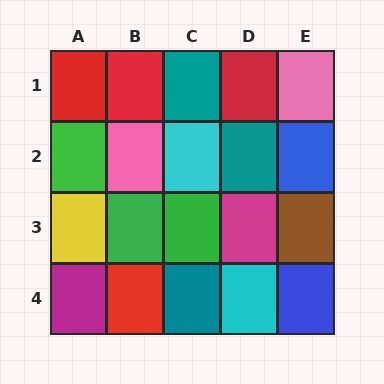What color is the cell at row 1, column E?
Pink.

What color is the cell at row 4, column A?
Magenta.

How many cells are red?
4 cells are red.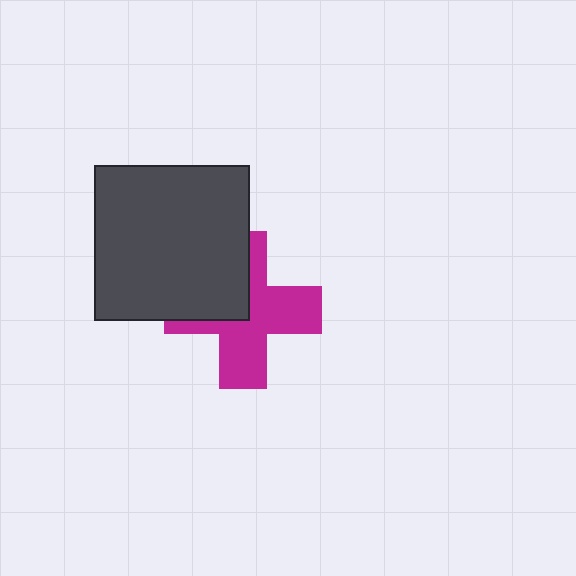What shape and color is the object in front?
The object in front is a dark gray square.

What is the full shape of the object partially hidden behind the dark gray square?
The partially hidden object is a magenta cross.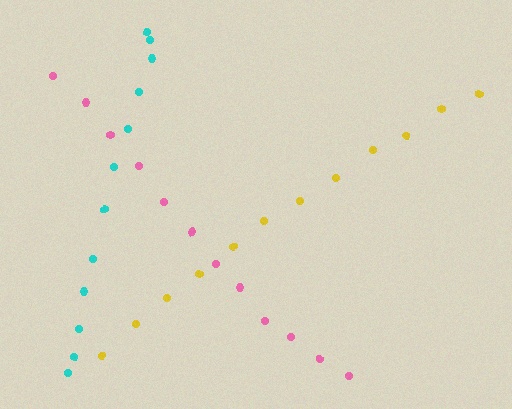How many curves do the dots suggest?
There are 3 distinct paths.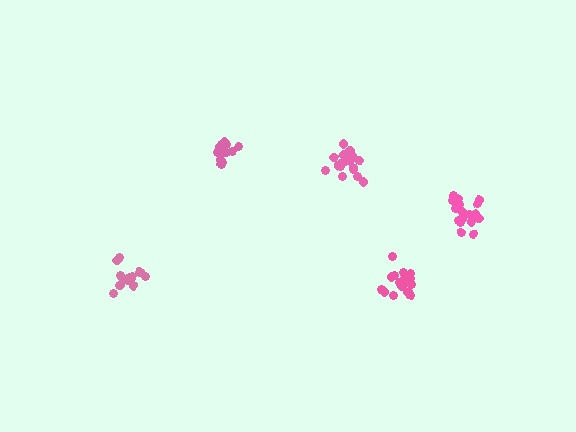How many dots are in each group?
Group 1: 18 dots, Group 2: 13 dots, Group 3: 18 dots, Group 4: 18 dots, Group 5: 14 dots (81 total).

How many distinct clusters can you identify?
There are 5 distinct clusters.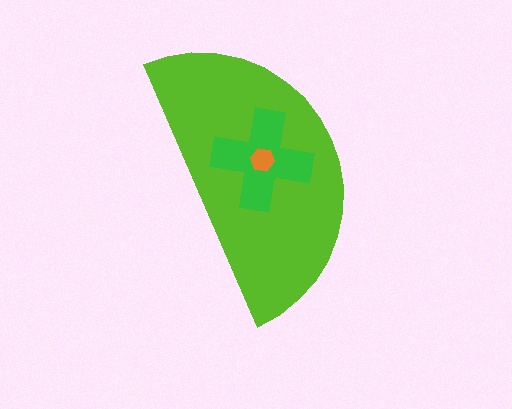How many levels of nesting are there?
3.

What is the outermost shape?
The lime semicircle.